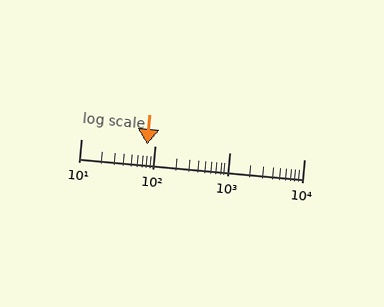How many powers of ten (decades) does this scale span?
The scale spans 3 decades, from 10 to 10000.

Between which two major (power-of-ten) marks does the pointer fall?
The pointer is between 10 and 100.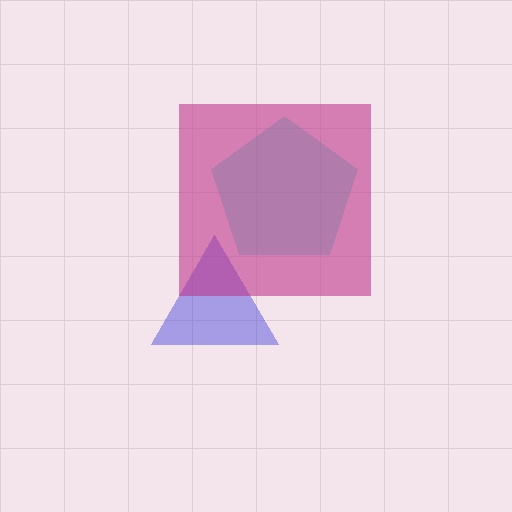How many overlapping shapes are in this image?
There are 3 overlapping shapes in the image.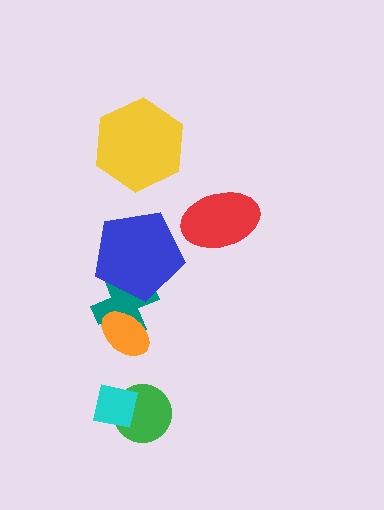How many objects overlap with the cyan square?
1 object overlaps with the cyan square.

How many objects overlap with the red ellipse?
0 objects overlap with the red ellipse.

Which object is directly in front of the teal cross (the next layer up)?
The orange ellipse is directly in front of the teal cross.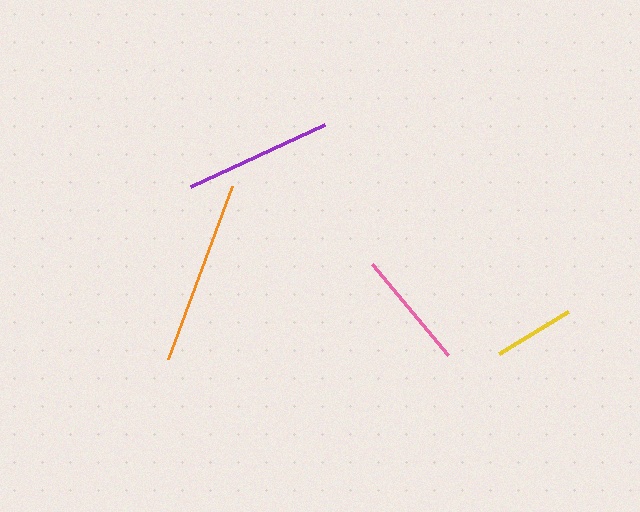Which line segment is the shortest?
The yellow line is the shortest at approximately 81 pixels.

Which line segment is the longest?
The orange line is the longest at approximately 184 pixels.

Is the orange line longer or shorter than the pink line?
The orange line is longer than the pink line.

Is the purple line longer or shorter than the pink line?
The purple line is longer than the pink line.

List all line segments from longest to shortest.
From longest to shortest: orange, purple, pink, yellow.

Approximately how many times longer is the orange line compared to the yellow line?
The orange line is approximately 2.3 times the length of the yellow line.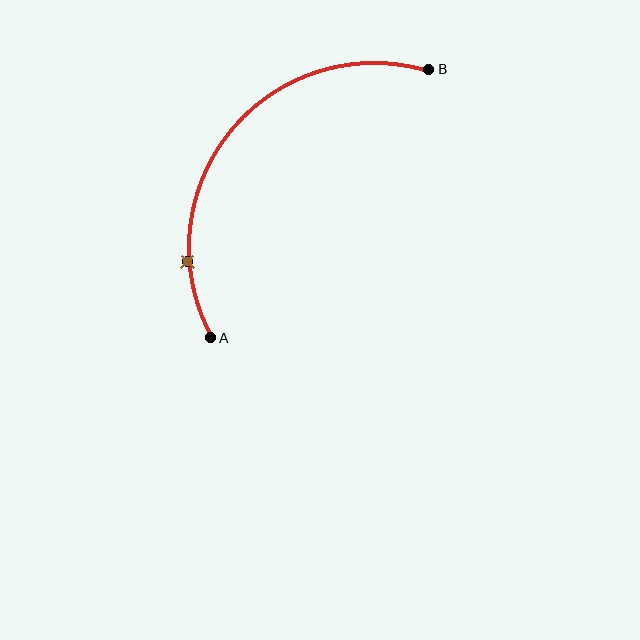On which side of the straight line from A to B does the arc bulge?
The arc bulges above and to the left of the straight line connecting A and B.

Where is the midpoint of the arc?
The arc midpoint is the point on the curve farthest from the straight line joining A and B. It sits above and to the left of that line.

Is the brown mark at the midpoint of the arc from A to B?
No. The brown mark lies on the arc but is closer to endpoint A. The arc midpoint would be at the point on the curve equidistant along the arc from both A and B.